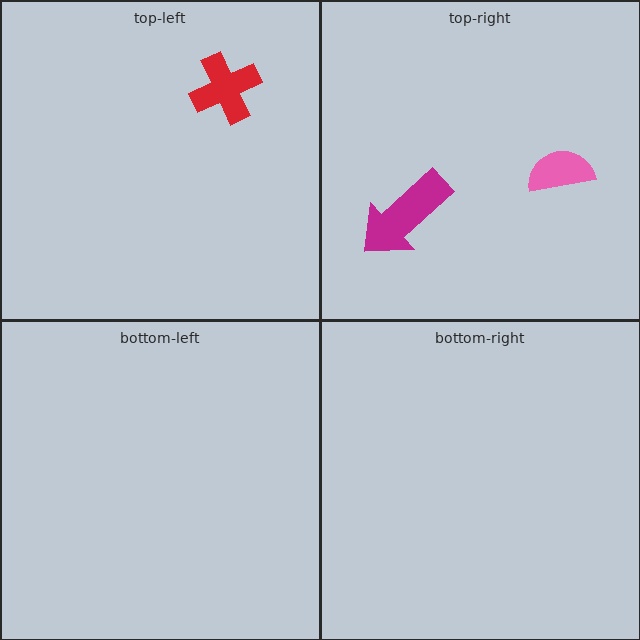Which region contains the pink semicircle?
The top-right region.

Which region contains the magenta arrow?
The top-right region.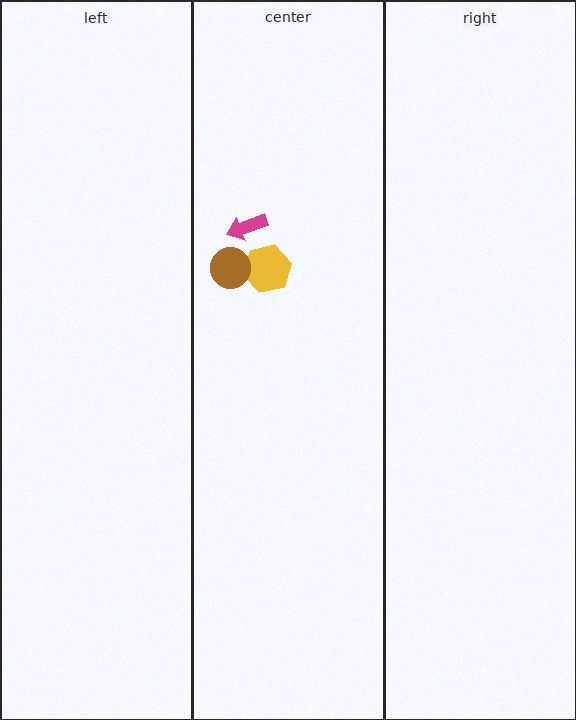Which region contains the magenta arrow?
The center region.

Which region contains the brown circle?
The center region.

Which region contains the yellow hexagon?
The center region.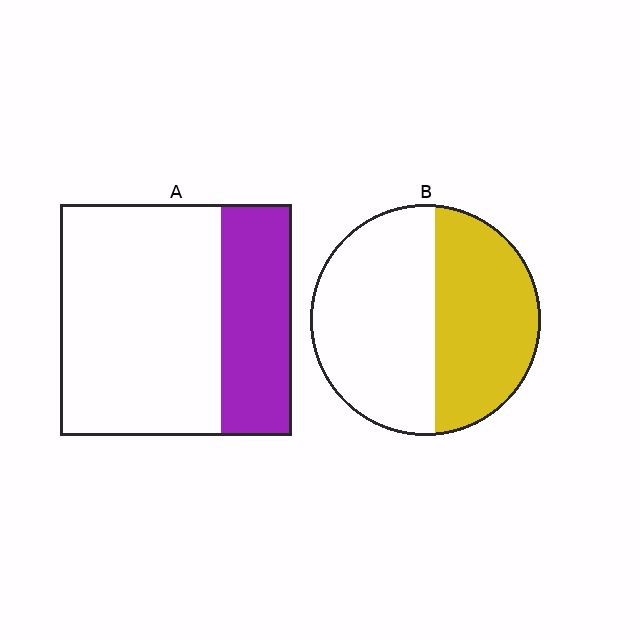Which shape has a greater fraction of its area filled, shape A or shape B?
Shape B.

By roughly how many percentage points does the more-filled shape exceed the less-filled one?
By roughly 15 percentage points (B over A).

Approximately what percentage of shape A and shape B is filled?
A is approximately 30% and B is approximately 45%.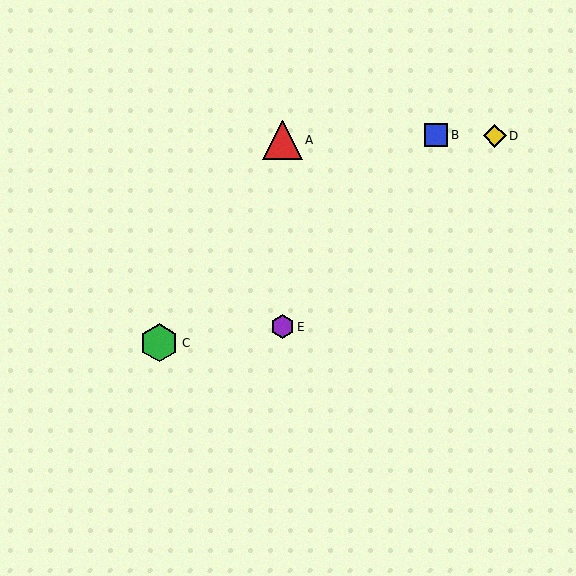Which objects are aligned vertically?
Objects A, E are aligned vertically.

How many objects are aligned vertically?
2 objects (A, E) are aligned vertically.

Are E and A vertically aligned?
Yes, both are at x≈282.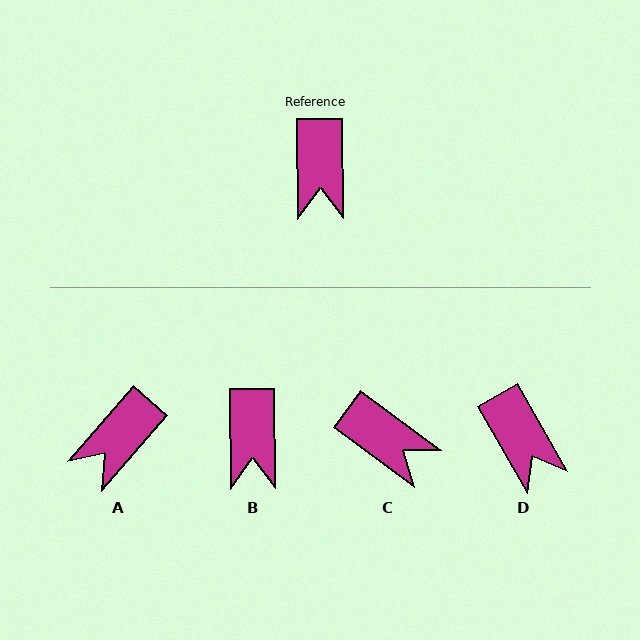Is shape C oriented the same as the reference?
No, it is off by about 53 degrees.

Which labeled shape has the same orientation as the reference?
B.